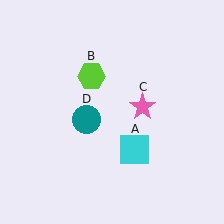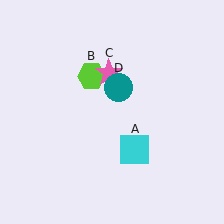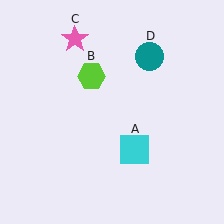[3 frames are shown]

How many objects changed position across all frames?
2 objects changed position: pink star (object C), teal circle (object D).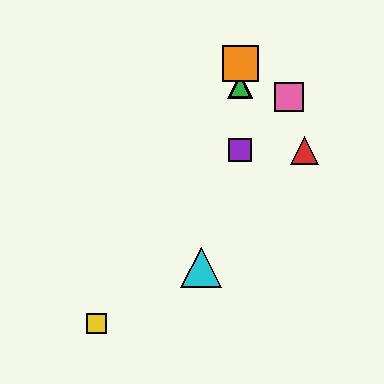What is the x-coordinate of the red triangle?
The red triangle is at x≈305.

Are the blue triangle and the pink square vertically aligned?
No, the blue triangle is at x≈240 and the pink square is at x≈289.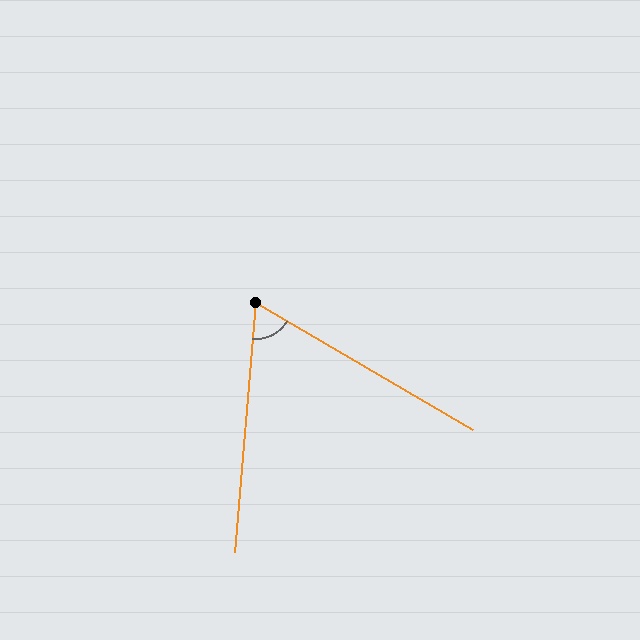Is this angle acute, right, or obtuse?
It is acute.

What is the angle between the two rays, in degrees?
Approximately 64 degrees.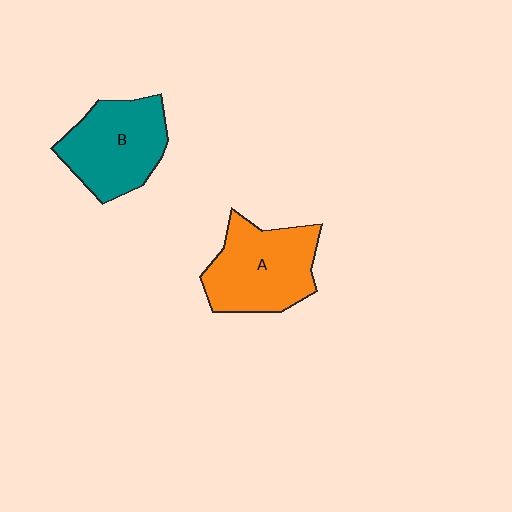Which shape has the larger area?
Shape A (orange).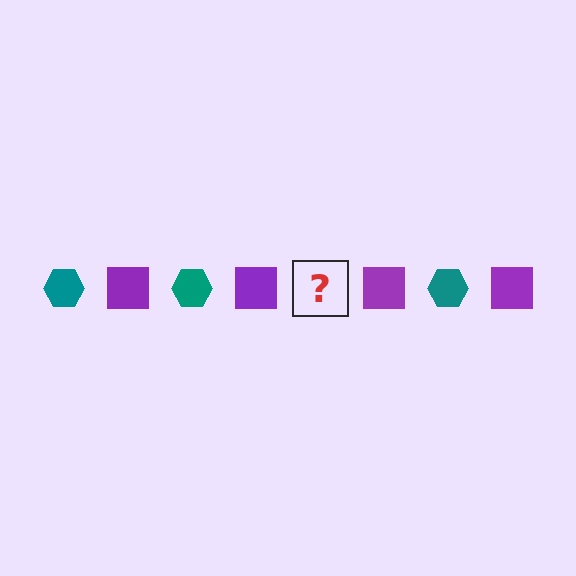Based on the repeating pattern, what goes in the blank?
The blank should be a teal hexagon.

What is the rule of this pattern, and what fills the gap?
The rule is that the pattern alternates between teal hexagon and purple square. The gap should be filled with a teal hexagon.